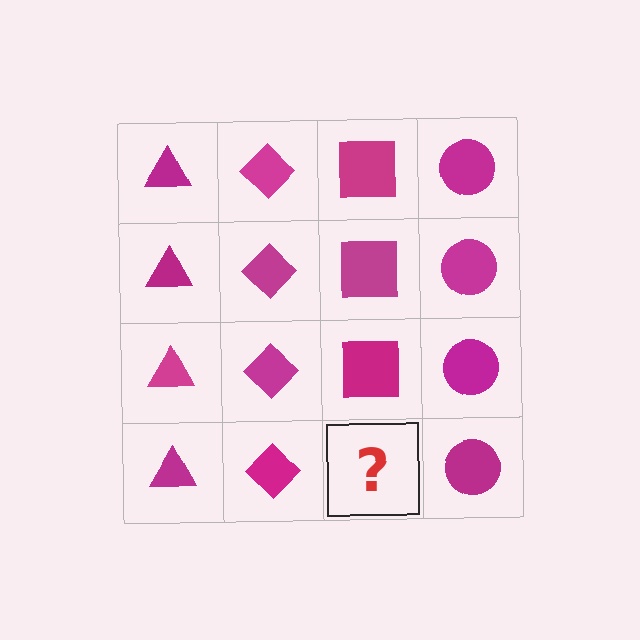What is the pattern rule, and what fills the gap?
The rule is that each column has a consistent shape. The gap should be filled with a magenta square.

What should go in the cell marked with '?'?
The missing cell should contain a magenta square.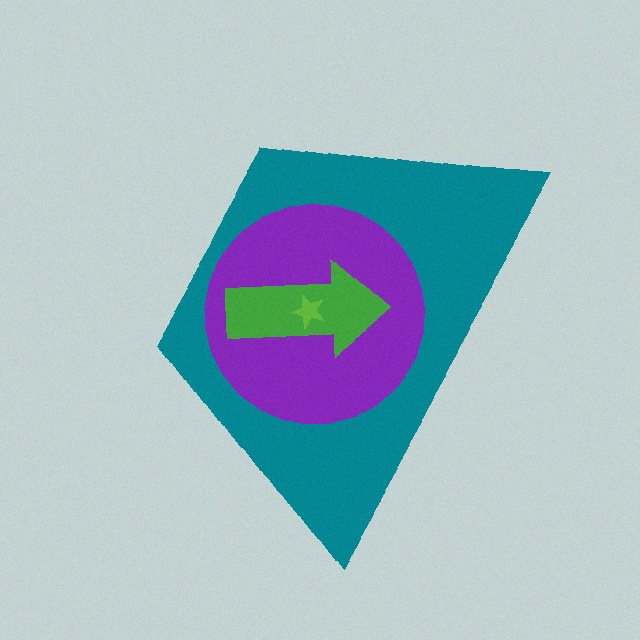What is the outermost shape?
The teal trapezoid.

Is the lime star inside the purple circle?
Yes.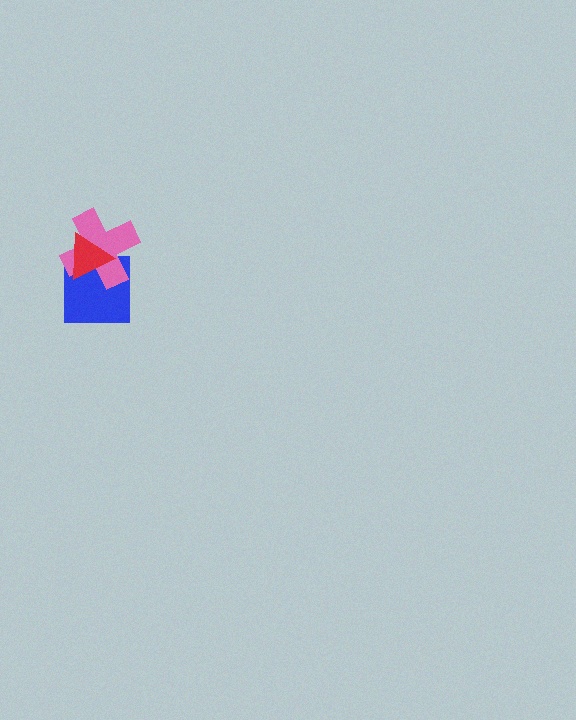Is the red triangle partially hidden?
No, no other shape covers it.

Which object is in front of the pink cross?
The red triangle is in front of the pink cross.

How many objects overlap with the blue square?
2 objects overlap with the blue square.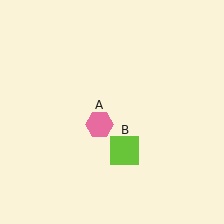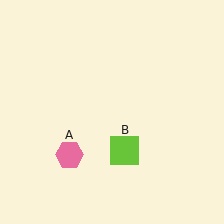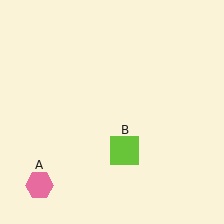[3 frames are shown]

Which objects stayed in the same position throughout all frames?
Lime square (object B) remained stationary.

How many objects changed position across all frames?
1 object changed position: pink hexagon (object A).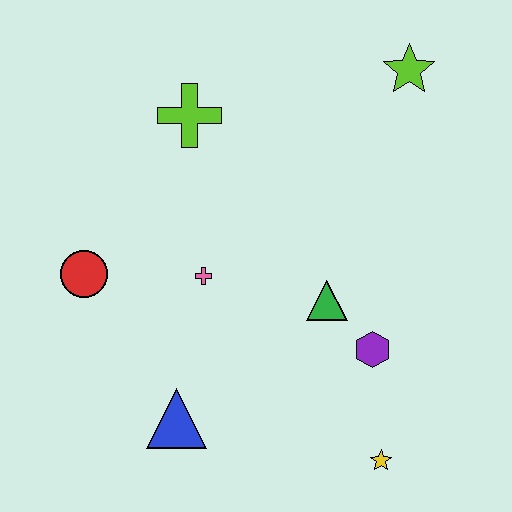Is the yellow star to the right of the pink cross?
Yes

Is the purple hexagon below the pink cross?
Yes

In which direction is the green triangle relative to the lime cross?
The green triangle is below the lime cross.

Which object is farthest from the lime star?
The blue triangle is farthest from the lime star.